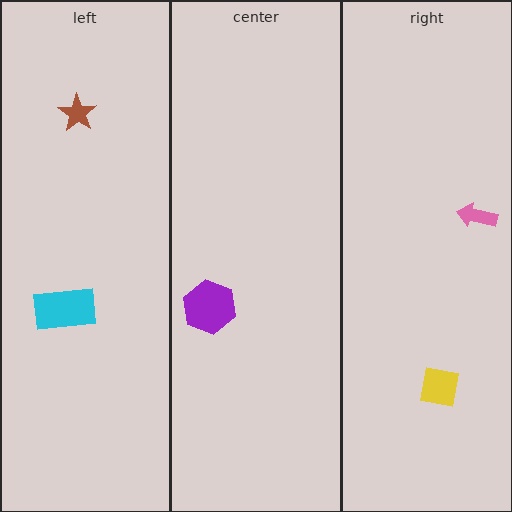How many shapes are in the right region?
2.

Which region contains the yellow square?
The right region.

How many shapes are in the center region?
1.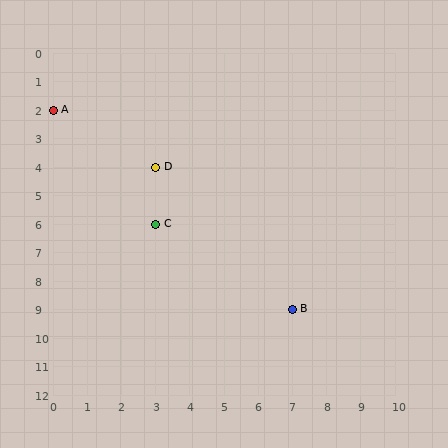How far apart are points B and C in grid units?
Points B and C are 4 columns and 3 rows apart (about 5.0 grid units diagonally).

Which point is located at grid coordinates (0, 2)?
Point A is at (0, 2).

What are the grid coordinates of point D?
Point D is at grid coordinates (3, 4).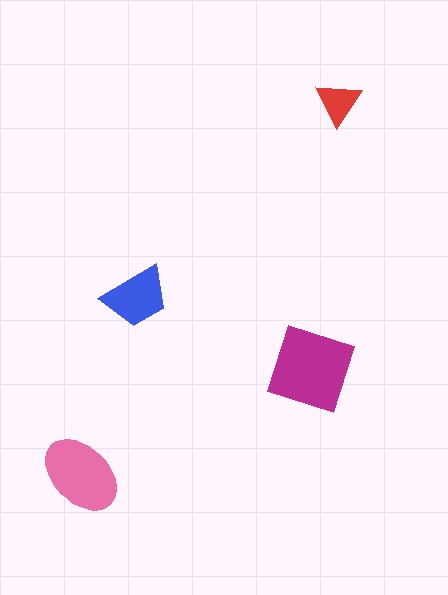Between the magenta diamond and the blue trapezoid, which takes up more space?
The magenta diamond.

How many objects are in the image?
There are 4 objects in the image.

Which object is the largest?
The magenta diamond.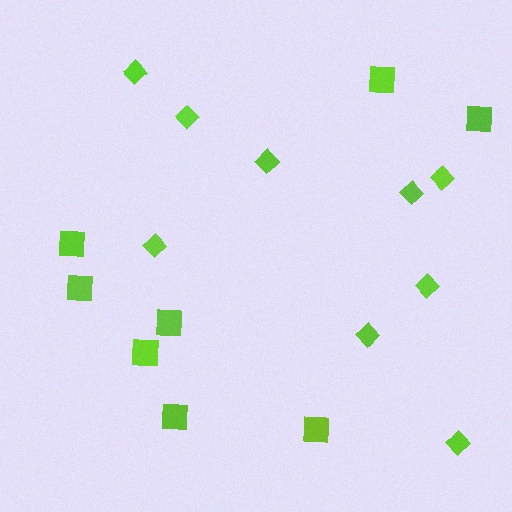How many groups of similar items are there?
There are 2 groups: one group of squares (8) and one group of diamonds (9).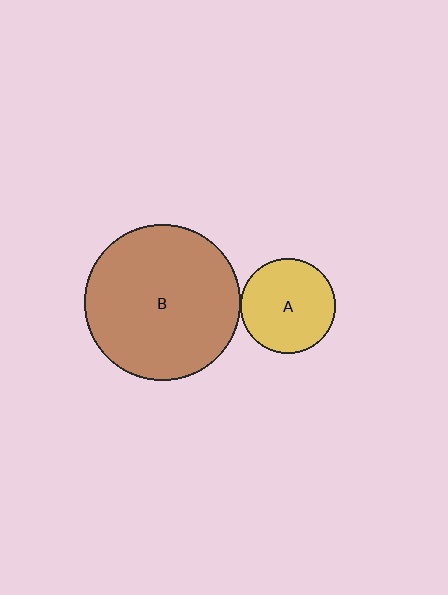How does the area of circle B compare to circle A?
Approximately 2.7 times.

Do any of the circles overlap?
No, none of the circles overlap.